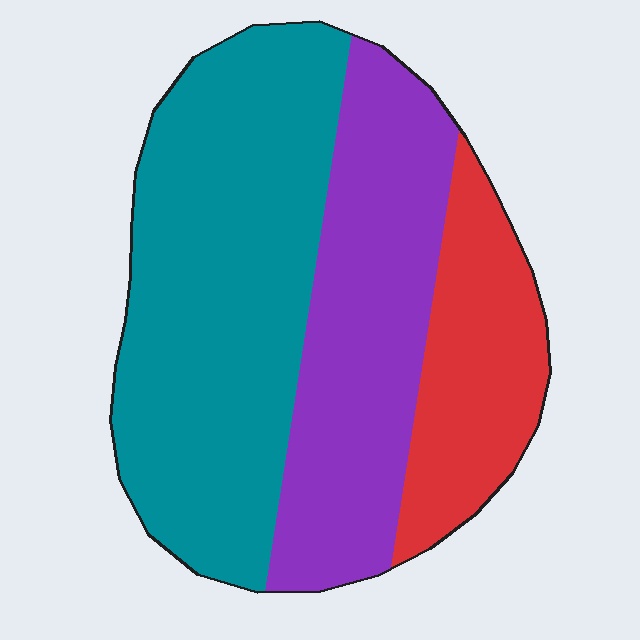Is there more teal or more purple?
Teal.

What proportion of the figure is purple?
Purple covers about 30% of the figure.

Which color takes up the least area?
Red, at roughly 20%.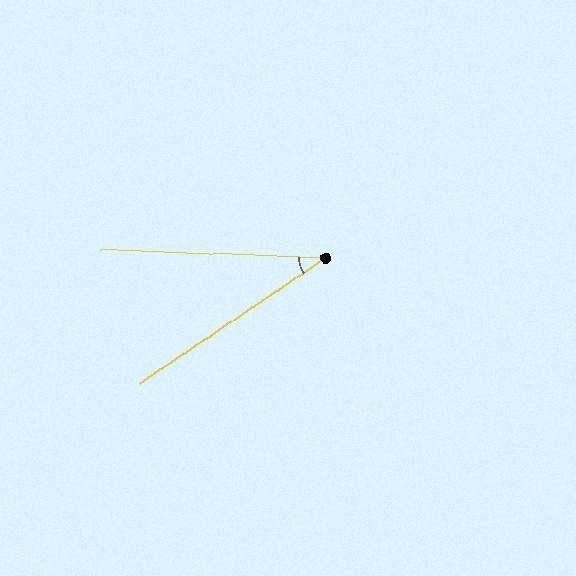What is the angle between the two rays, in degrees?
Approximately 36 degrees.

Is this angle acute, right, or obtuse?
It is acute.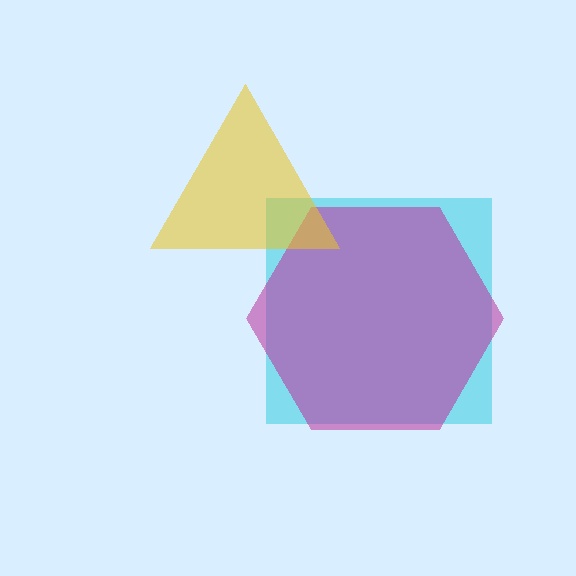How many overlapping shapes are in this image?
There are 3 overlapping shapes in the image.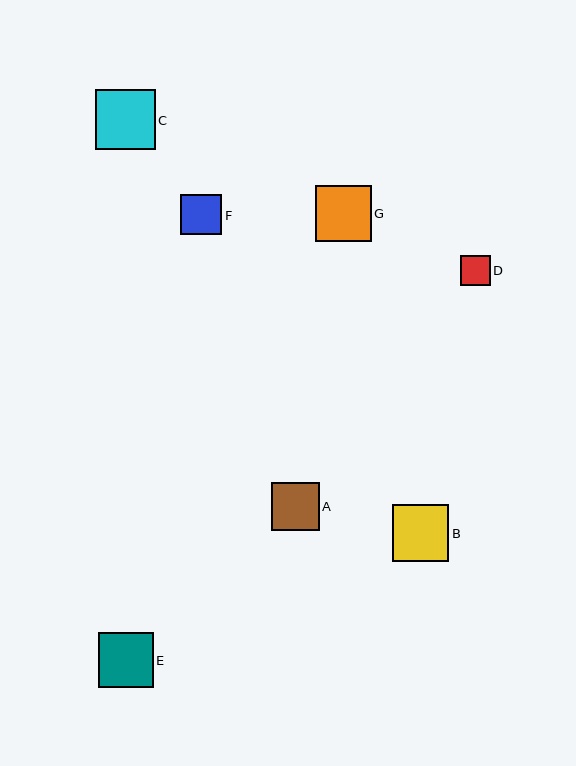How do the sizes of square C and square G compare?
Square C and square G are approximately the same size.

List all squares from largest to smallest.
From largest to smallest: C, B, G, E, A, F, D.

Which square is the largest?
Square C is the largest with a size of approximately 60 pixels.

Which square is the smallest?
Square D is the smallest with a size of approximately 30 pixels.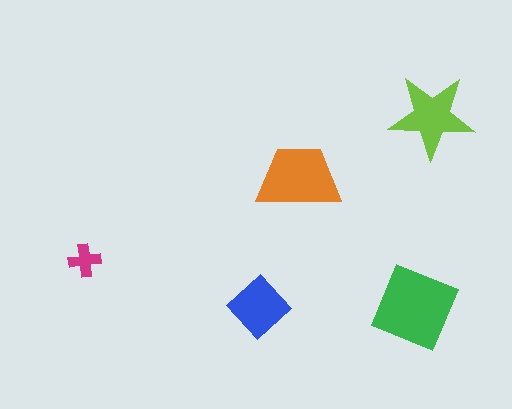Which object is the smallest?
The magenta cross.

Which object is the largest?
The green diamond.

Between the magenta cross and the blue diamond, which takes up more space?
The blue diamond.